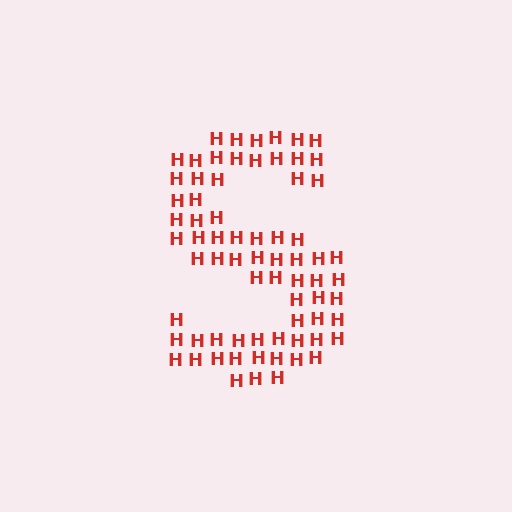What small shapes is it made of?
It is made of small letter H's.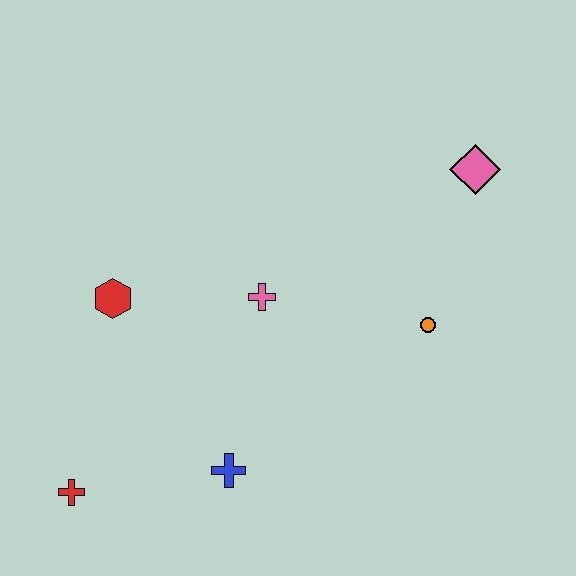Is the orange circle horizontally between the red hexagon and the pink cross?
No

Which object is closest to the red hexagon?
The pink cross is closest to the red hexagon.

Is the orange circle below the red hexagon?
Yes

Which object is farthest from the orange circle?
The red cross is farthest from the orange circle.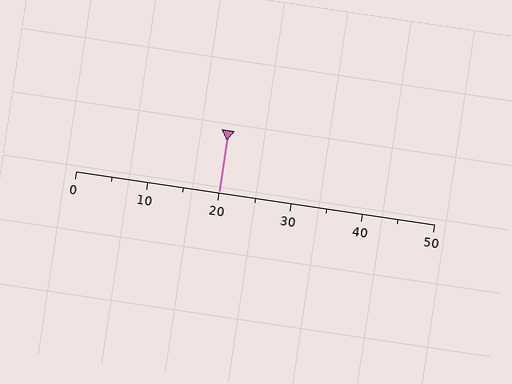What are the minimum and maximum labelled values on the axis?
The axis runs from 0 to 50.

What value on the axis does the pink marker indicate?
The marker indicates approximately 20.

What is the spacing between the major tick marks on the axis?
The major ticks are spaced 10 apart.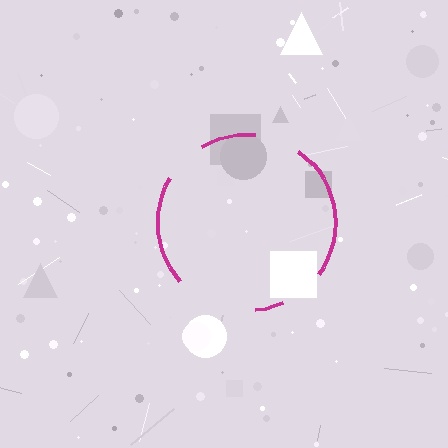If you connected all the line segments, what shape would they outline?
They would outline a circle.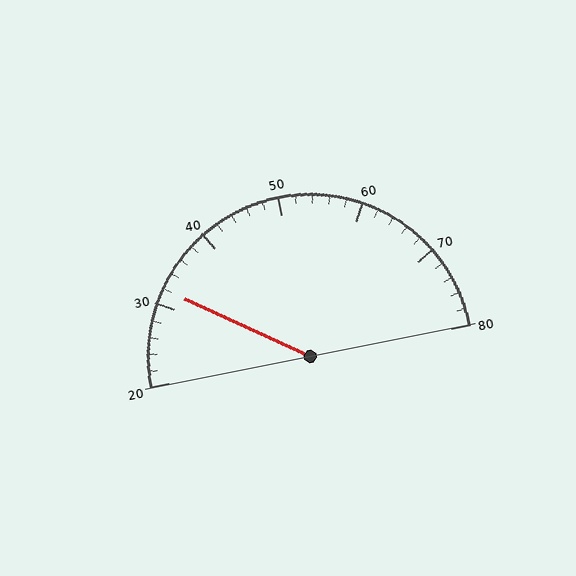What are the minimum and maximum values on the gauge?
The gauge ranges from 20 to 80.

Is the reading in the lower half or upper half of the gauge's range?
The reading is in the lower half of the range (20 to 80).